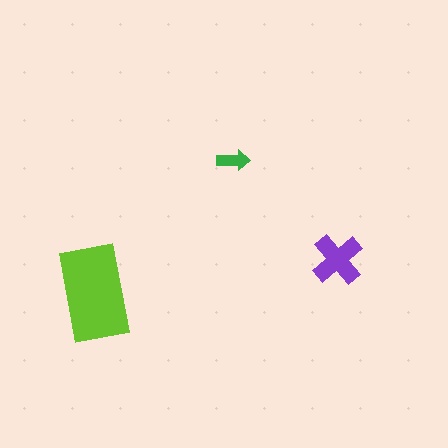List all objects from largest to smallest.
The lime rectangle, the purple cross, the green arrow.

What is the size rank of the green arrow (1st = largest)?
3rd.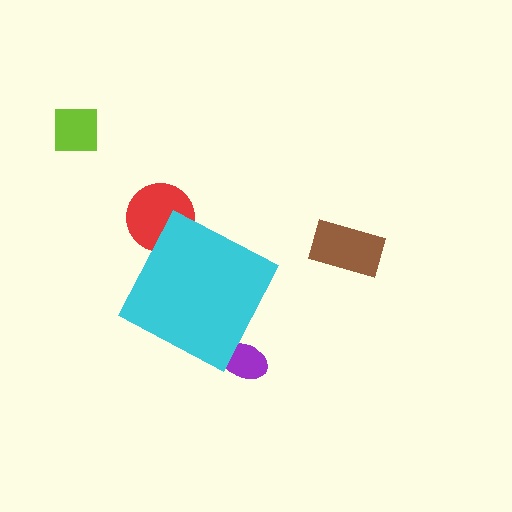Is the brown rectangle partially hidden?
No, the brown rectangle is fully visible.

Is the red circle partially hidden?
Yes, the red circle is partially hidden behind the cyan diamond.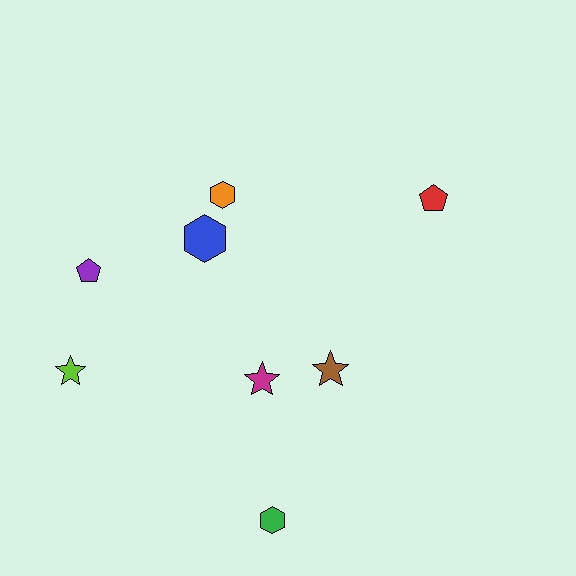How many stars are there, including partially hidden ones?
There are 3 stars.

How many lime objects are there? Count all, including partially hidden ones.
There is 1 lime object.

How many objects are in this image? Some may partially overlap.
There are 8 objects.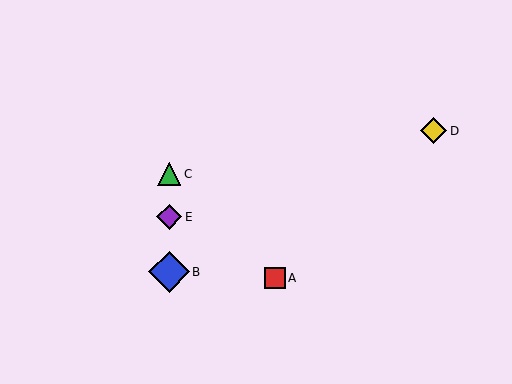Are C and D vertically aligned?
No, C is at x≈169 and D is at x≈434.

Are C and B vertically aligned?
Yes, both are at x≈169.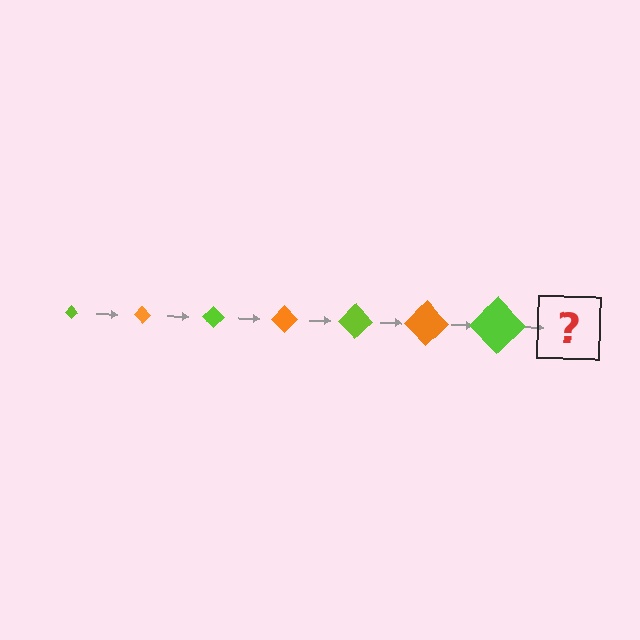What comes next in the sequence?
The next element should be an orange diamond, larger than the previous one.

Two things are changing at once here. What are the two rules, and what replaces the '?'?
The two rules are that the diamond grows larger each step and the color cycles through lime and orange. The '?' should be an orange diamond, larger than the previous one.